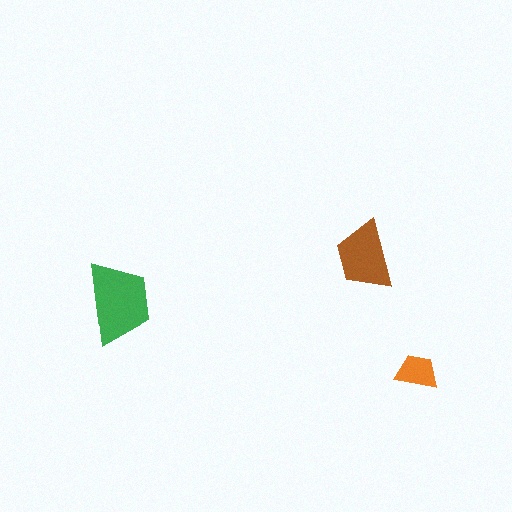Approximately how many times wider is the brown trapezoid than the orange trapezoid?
About 1.5 times wider.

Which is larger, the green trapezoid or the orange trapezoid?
The green one.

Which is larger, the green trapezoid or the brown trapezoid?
The green one.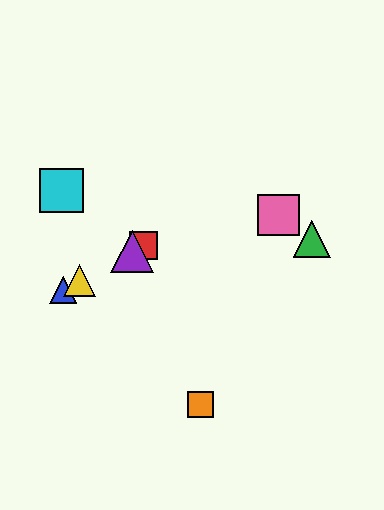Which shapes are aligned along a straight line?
The red square, the blue triangle, the yellow triangle, the purple triangle are aligned along a straight line.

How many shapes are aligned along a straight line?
4 shapes (the red square, the blue triangle, the yellow triangle, the purple triangle) are aligned along a straight line.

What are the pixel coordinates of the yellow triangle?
The yellow triangle is at (80, 281).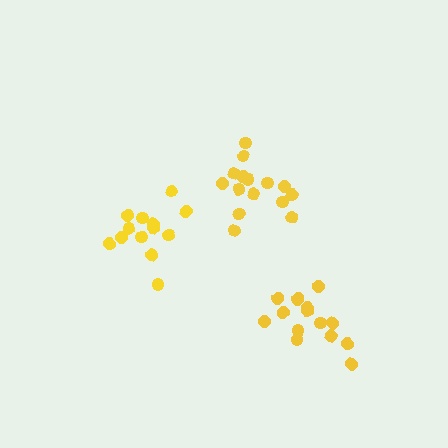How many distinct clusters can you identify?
There are 3 distinct clusters.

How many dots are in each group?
Group 1: 13 dots, Group 2: 15 dots, Group 3: 15 dots (43 total).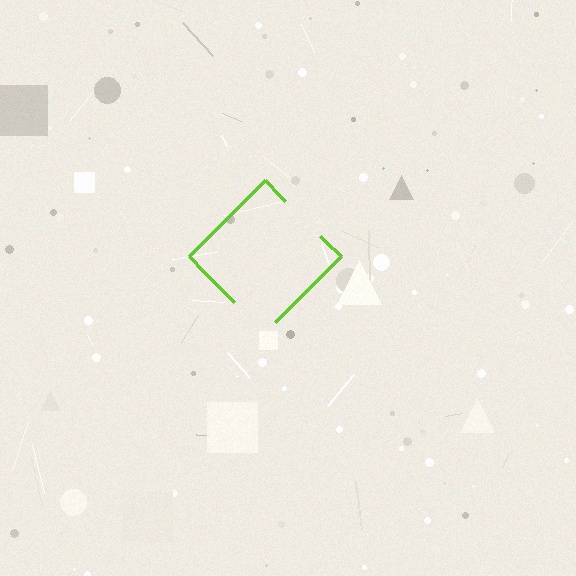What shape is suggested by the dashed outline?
The dashed outline suggests a diamond.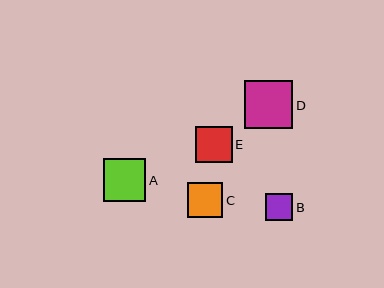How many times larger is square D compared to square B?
Square D is approximately 1.8 times the size of square B.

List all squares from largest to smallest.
From largest to smallest: D, A, E, C, B.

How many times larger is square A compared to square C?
Square A is approximately 1.2 times the size of square C.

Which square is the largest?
Square D is the largest with a size of approximately 48 pixels.